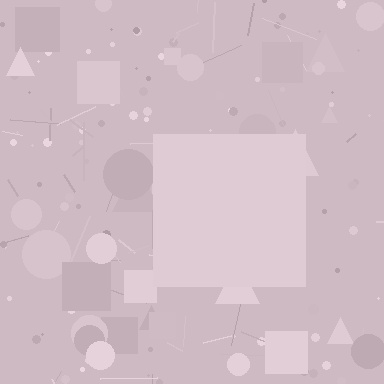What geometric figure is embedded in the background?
A square is embedded in the background.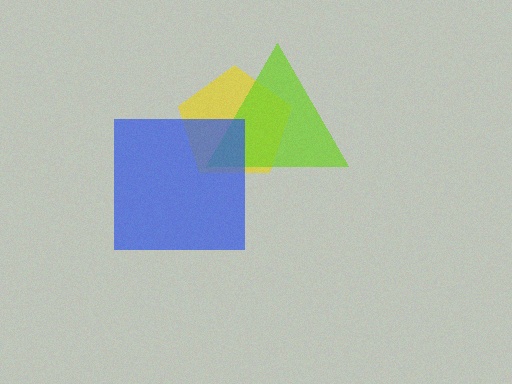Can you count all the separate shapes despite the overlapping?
Yes, there are 3 separate shapes.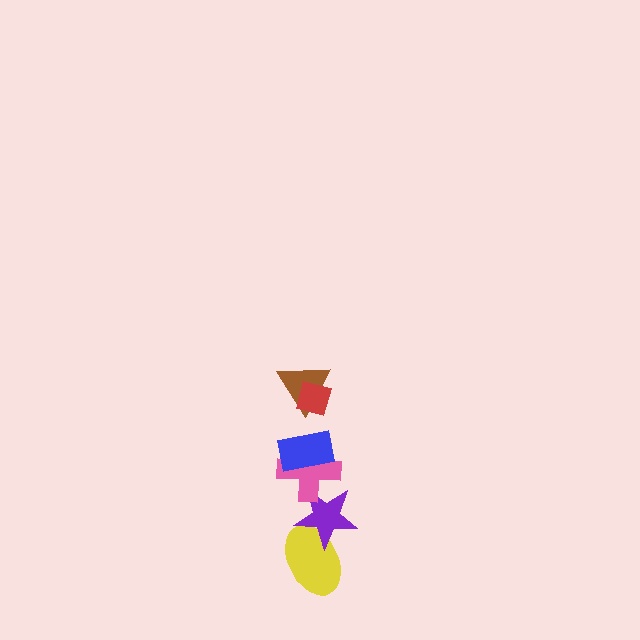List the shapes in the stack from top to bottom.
From top to bottom: the red diamond, the brown triangle, the blue rectangle, the pink cross, the purple star, the yellow ellipse.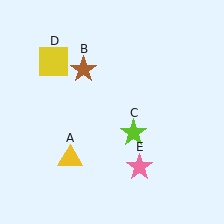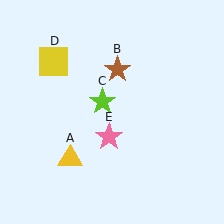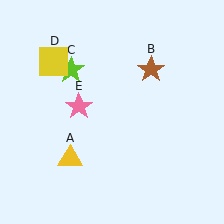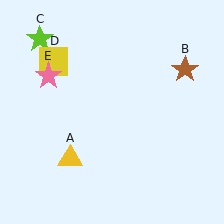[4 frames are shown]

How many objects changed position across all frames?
3 objects changed position: brown star (object B), lime star (object C), pink star (object E).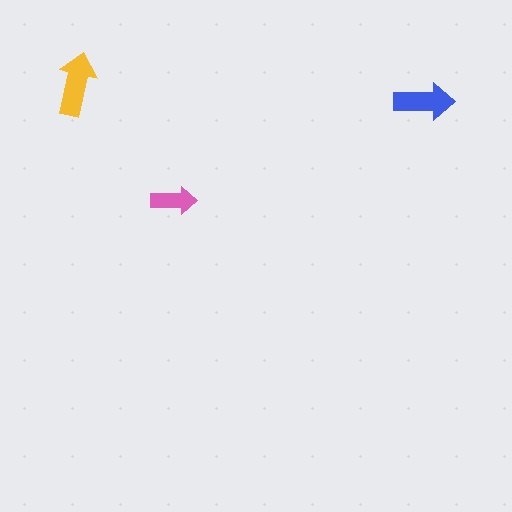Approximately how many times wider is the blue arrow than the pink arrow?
About 1.5 times wider.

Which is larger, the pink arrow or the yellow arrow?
The yellow one.